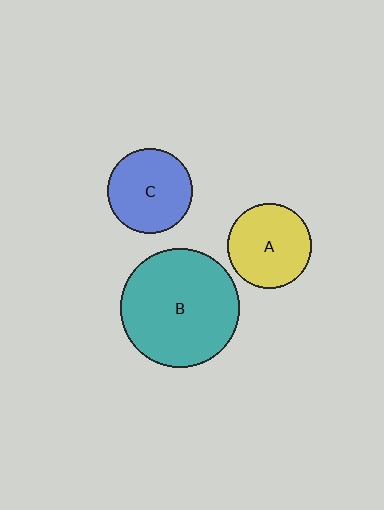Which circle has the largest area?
Circle B (teal).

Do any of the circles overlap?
No, none of the circles overlap.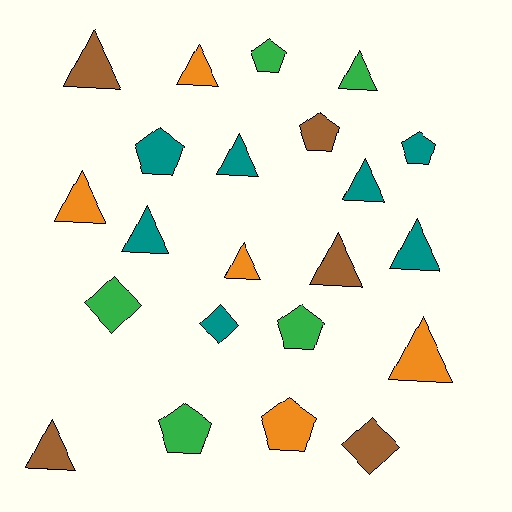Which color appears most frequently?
Teal, with 7 objects.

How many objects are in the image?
There are 22 objects.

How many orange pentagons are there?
There is 1 orange pentagon.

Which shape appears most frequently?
Triangle, with 12 objects.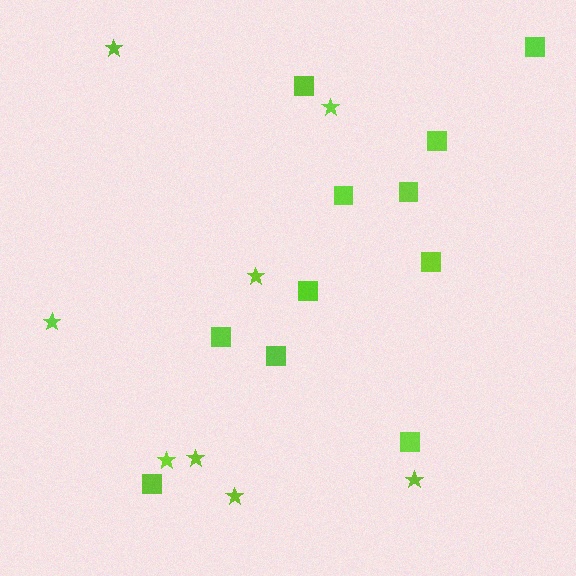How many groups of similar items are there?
There are 2 groups: one group of squares (11) and one group of stars (8).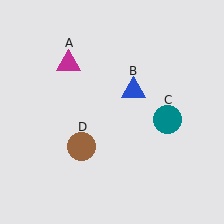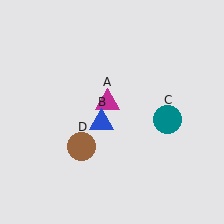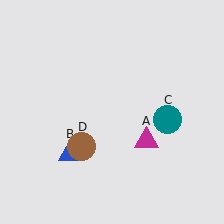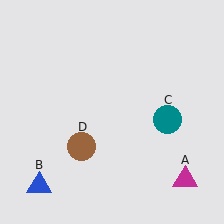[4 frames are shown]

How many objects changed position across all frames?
2 objects changed position: magenta triangle (object A), blue triangle (object B).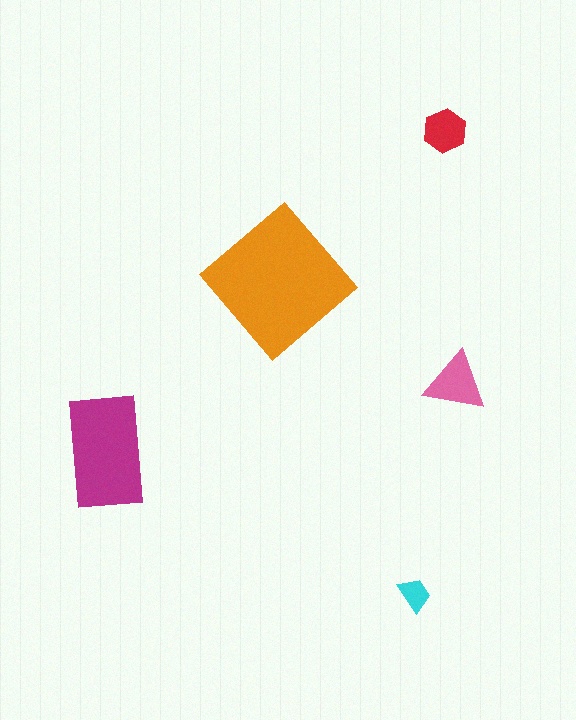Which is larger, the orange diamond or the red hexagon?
The orange diamond.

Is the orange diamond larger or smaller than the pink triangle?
Larger.